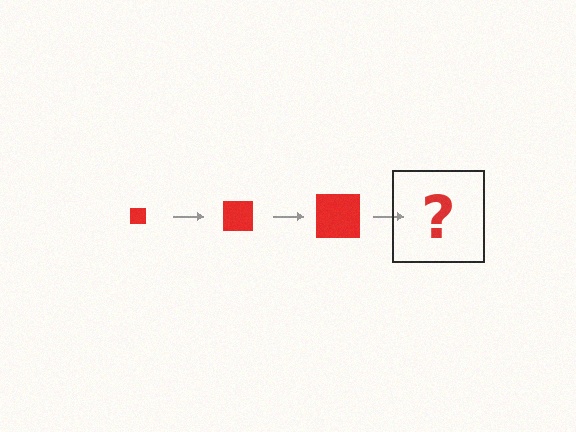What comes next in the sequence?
The next element should be a red square, larger than the previous one.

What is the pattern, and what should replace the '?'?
The pattern is that the square gets progressively larger each step. The '?' should be a red square, larger than the previous one.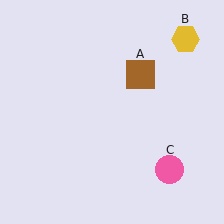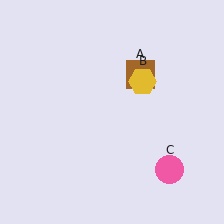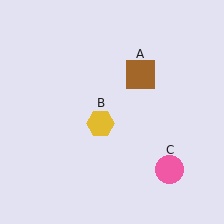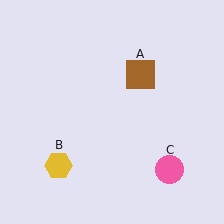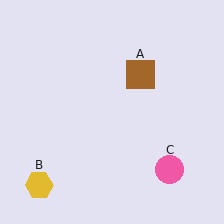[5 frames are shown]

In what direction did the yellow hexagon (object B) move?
The yellow hexagon (object B) moved down and to the left.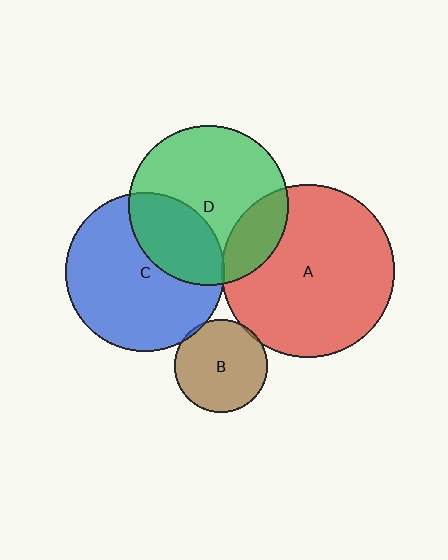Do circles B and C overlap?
Yes.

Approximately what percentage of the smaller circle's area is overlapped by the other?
Approximately 5%.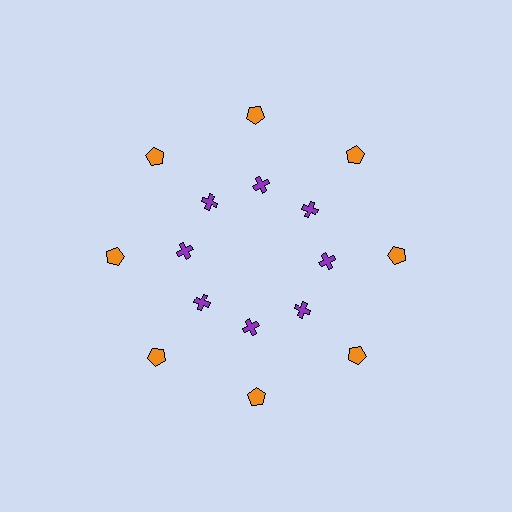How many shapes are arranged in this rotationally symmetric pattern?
There are 16 shapes, arranged in 8 groups of 2.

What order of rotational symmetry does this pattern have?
This pattern has 8-fold rotational symmetry.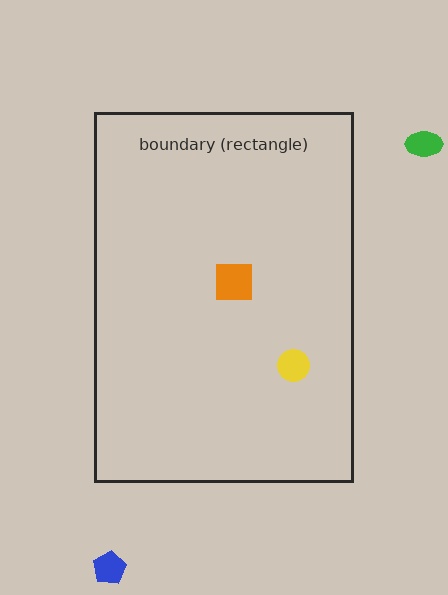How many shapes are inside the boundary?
2 inside, 2 outside.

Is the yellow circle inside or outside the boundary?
Inside.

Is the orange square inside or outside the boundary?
Inside.